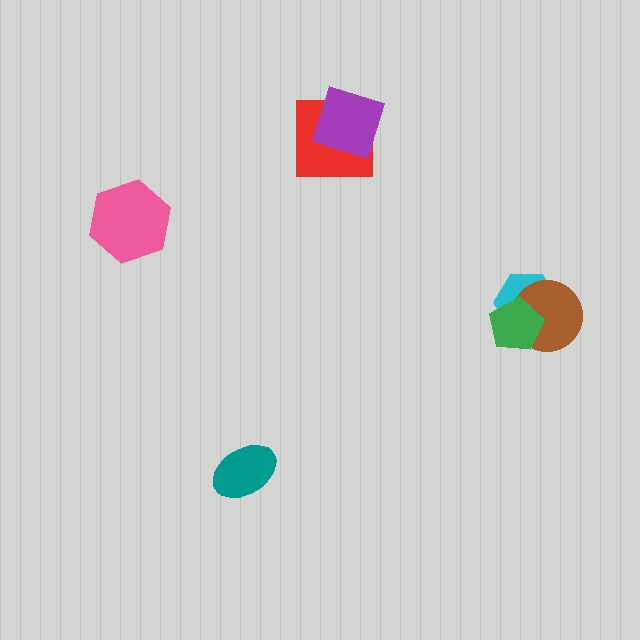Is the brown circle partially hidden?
Yes, it is partially covered by another shape.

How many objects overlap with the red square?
1 object overlaps with the red square.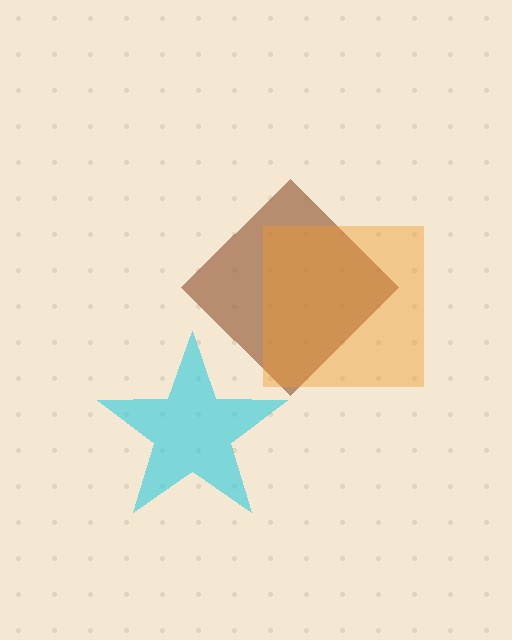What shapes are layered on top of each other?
The layered shapes are: a brown diamond, an orange square, a cyan star.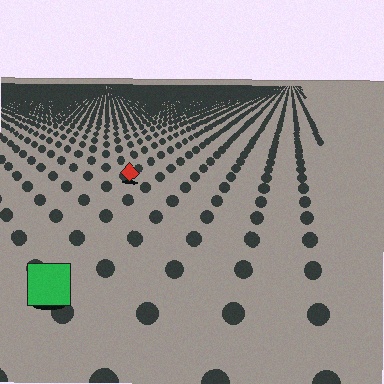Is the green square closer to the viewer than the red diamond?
Yes. The green square is closer — you can tell from the texture gradient: the ground texture is coarser near it.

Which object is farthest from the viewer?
The red diamond is farthest from the viewer. It appears smaller and the ground texture around it is denser.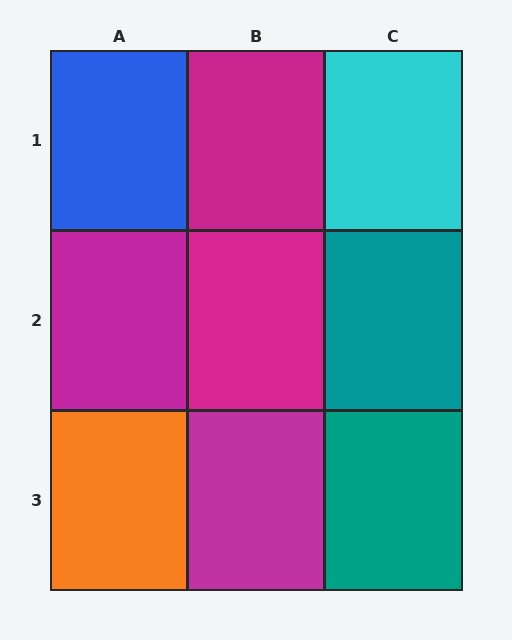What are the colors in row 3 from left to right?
Orange, magenta, teal.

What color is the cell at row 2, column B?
Magenta.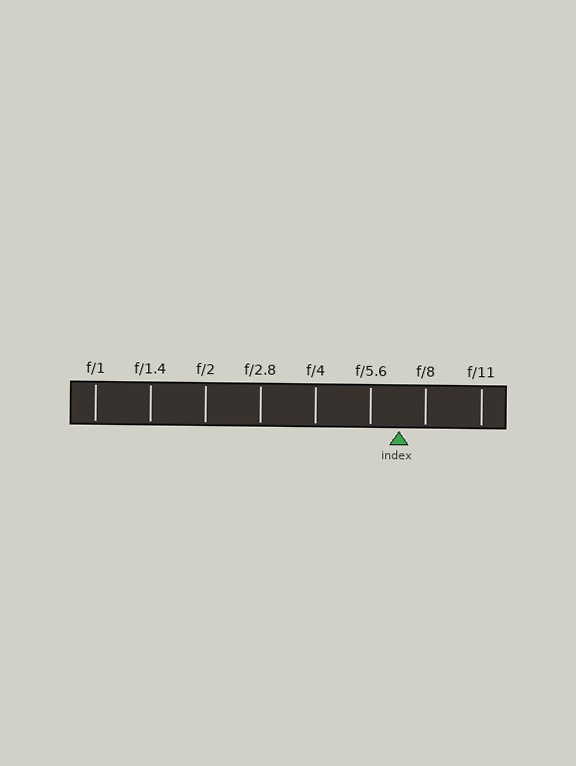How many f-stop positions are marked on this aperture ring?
There are 8 f-stop positions marked.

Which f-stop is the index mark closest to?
The index mark is closest to f/8.